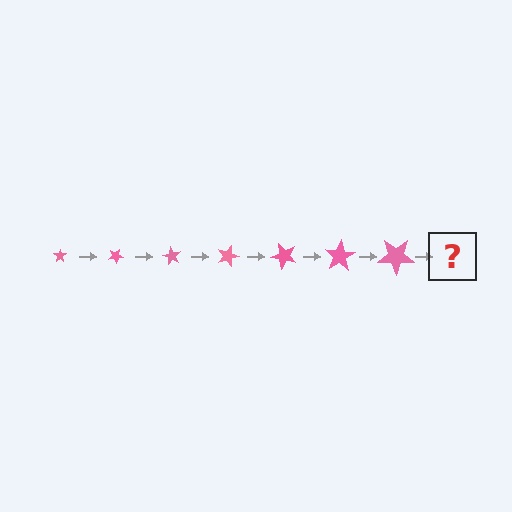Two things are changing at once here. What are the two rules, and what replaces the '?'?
The two rules are that the star grows larger each step and it rotates 30 degrees each step. The '?' should be a star, larger than the previous one and rotated 210 degrees from the start.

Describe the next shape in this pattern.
It should be a star, larger than the previous one and rotated 210 degrees from the start.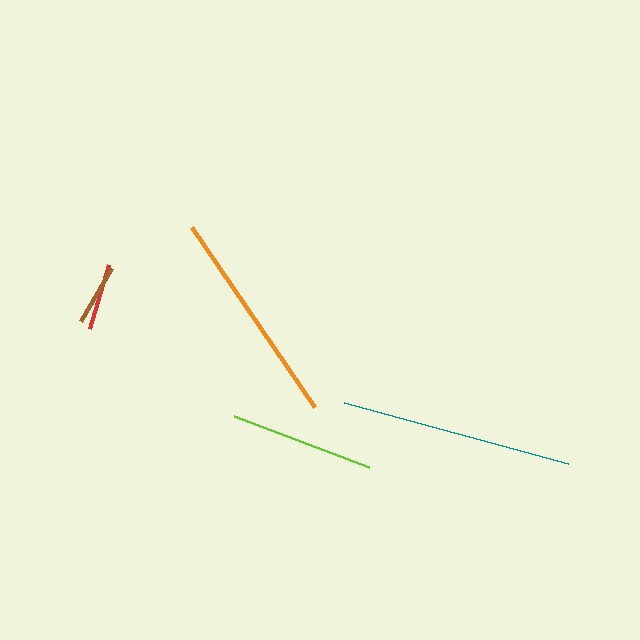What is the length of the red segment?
The red segment is approximately 67 pixels long.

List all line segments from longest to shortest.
From longest to shortest: teal, orange, lime, red, brown.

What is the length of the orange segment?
The orange segment is approximately 218 pixels long.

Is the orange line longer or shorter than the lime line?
The orange line is longer than the lime line.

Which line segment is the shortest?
The brown line is the shortest at approximately 62 pixels.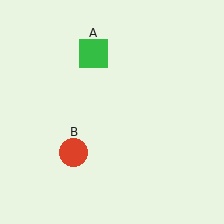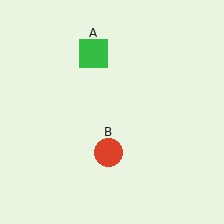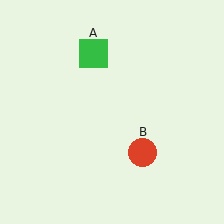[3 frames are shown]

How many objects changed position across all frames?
1 object changed position: red circle (object B).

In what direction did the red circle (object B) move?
The red circle (object B) moved right.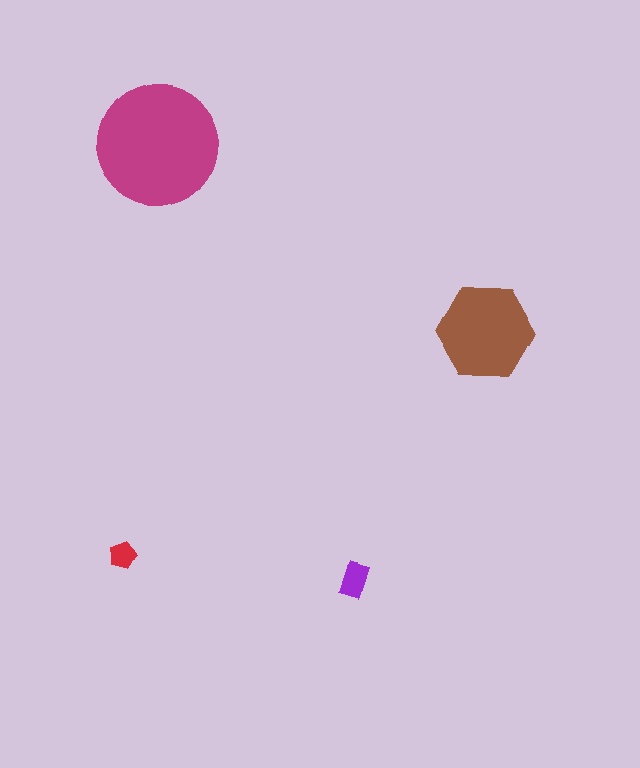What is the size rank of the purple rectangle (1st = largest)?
3rd.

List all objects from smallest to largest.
The red pentagon, the purple rectangle, the brown hexagon, the magenta circle.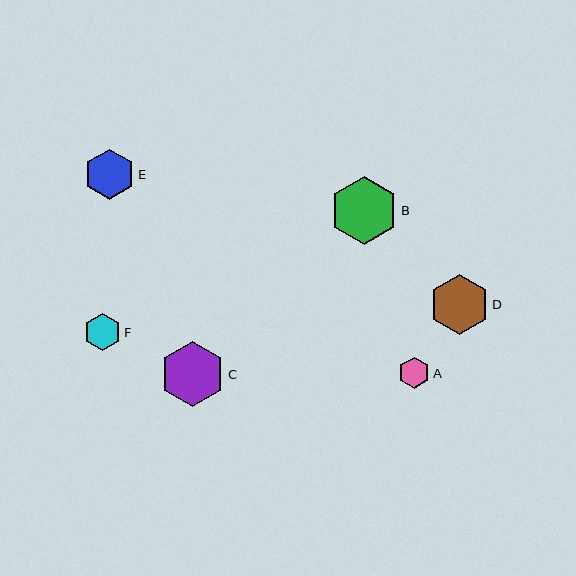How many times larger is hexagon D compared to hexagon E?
Hexagon D is approximately 1.2 times the size of hexagon E.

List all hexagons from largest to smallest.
From largest to smallest: B, C, D, E, F, A.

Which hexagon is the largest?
Hexagon B is the largest with a size of approximately 68 pixels.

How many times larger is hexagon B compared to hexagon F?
Hexagon B is approximately 1.9 times the size of hexagon F.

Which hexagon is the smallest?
Hexagon A is the smallest with a size of approximately 31 pixels.